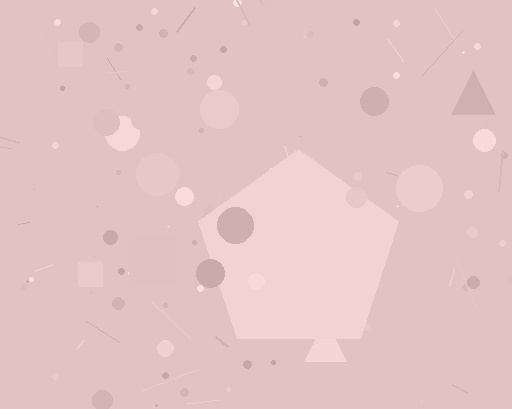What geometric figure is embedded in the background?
A pentagon is embedded in the background.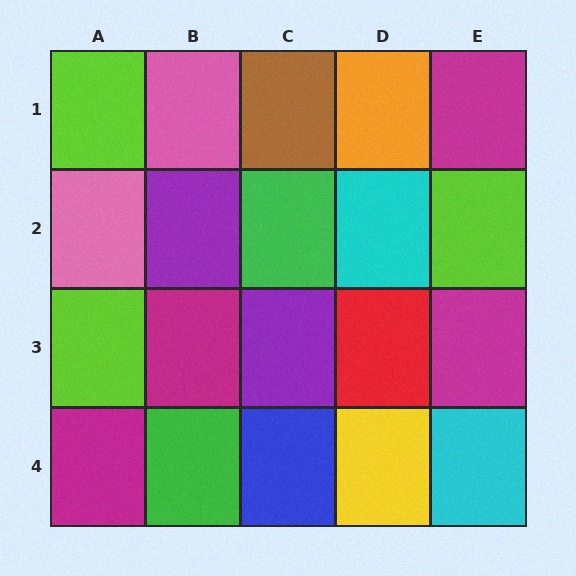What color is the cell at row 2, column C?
Green.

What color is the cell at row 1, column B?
Pink.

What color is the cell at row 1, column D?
Orange.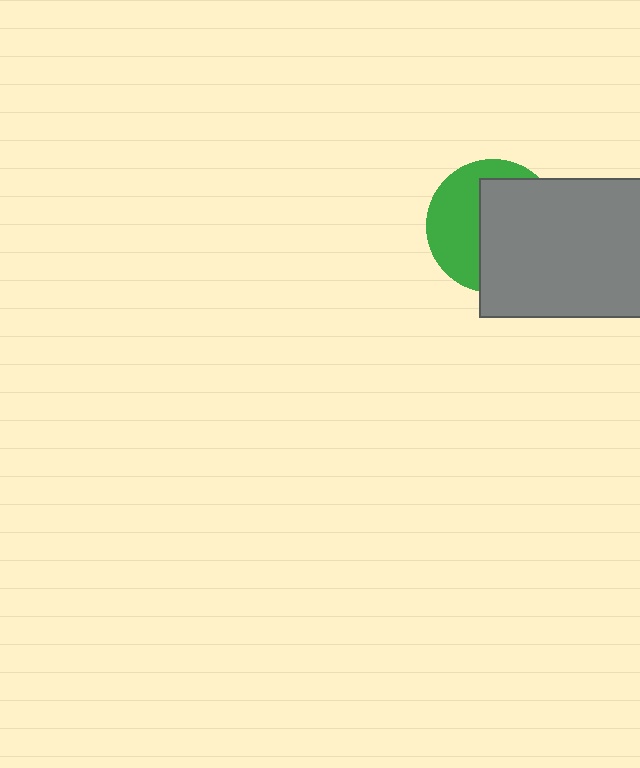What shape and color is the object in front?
The object in front is a gray rectangle.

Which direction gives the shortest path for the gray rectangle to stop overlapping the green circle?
Moving right gives the shortest separation.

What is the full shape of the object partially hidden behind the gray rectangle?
The partially hidden object is a green circle.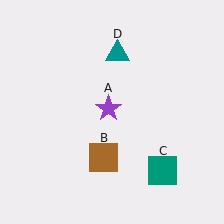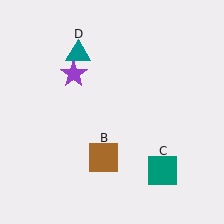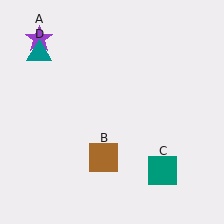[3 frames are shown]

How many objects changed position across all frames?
2 objects changed position: purple star (object A), teal triangle (object D).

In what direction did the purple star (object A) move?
The purple star (object A) moved up and to the left.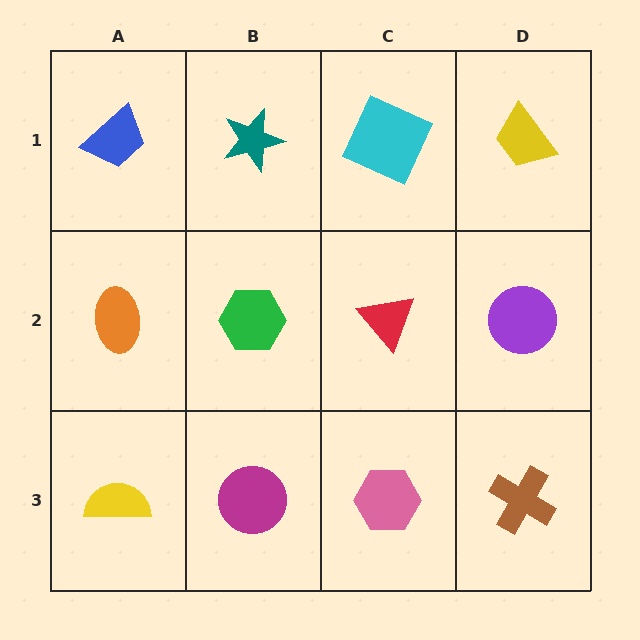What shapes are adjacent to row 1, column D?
A purple circle (row 2, column D), a cyan square (row 1, column C).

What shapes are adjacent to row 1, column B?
A green hexagon (row 2, column B), a blue trapezoid (row 1, column A), a cyan square (row 1, column C).